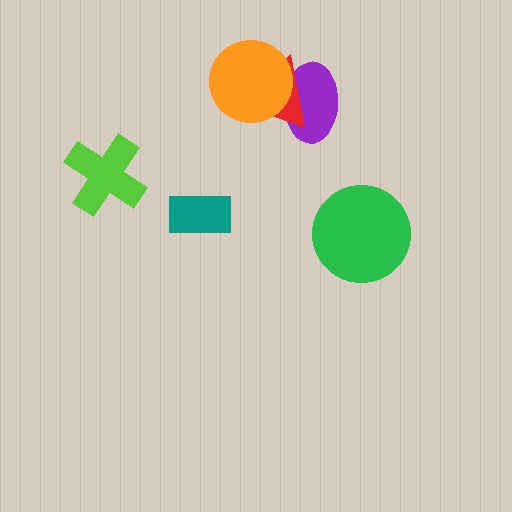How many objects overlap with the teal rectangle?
0 objects overlap with the teal rectangle.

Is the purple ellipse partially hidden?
Yes, it is partially covered by another shape.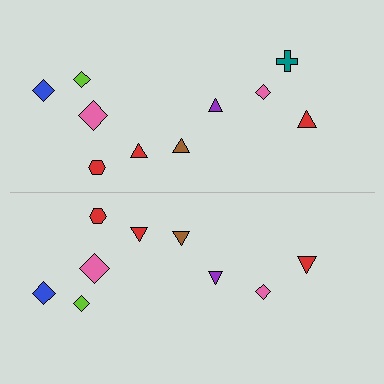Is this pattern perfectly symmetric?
No, the pattern is not perfectly symmetric. A teal cross is missing from the bottom side.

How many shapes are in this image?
There are 19 shapes in this image.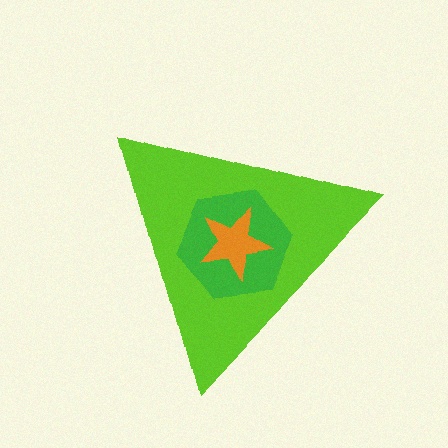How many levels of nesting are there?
3.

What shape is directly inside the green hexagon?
The orange star.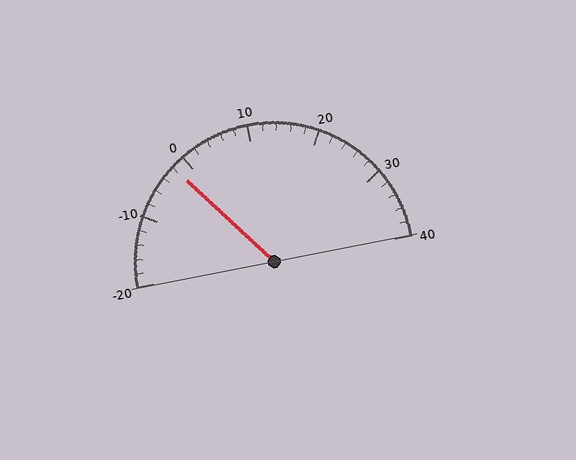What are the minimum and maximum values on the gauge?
The gauge ranges from -20 to 40.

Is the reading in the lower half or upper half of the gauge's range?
The reading is in the lower half of the range (-20 to 40).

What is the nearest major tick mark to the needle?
The nearest major tick mark is 0.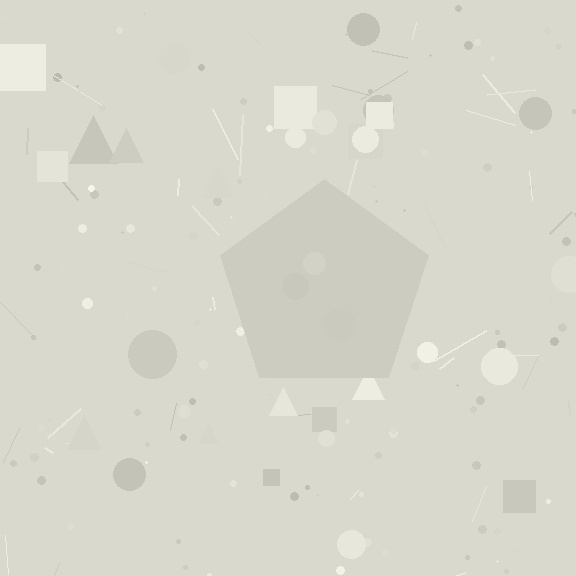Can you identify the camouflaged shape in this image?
The camouflaged shape is a pentagon.